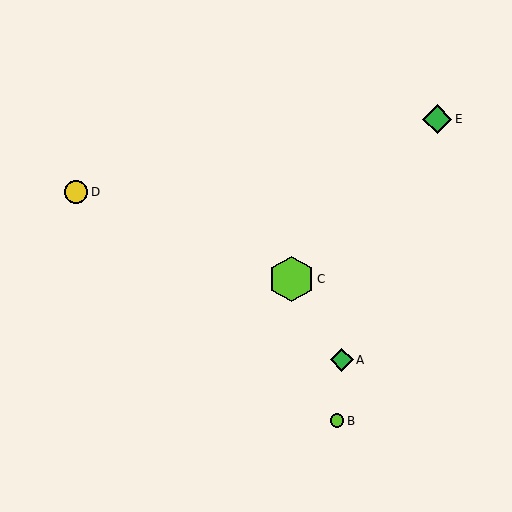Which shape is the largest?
The lime hexagon (labeled C) is the largest.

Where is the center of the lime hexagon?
The center of the lime hexagon is at (291, 279).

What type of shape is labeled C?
Shape C is a lime hexagon.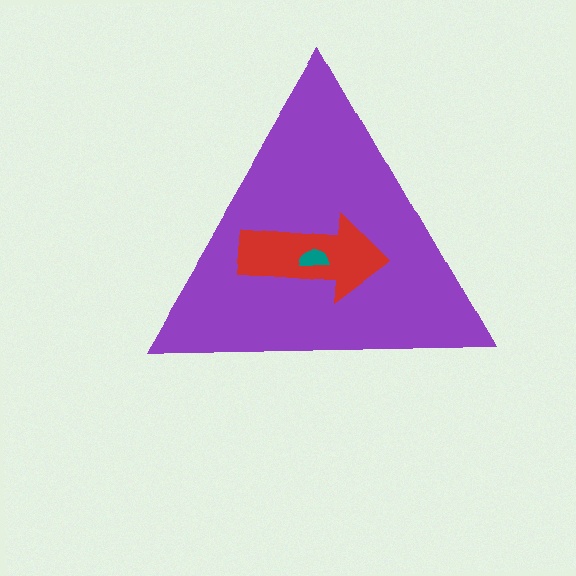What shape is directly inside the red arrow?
The teal semicircle.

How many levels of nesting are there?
3.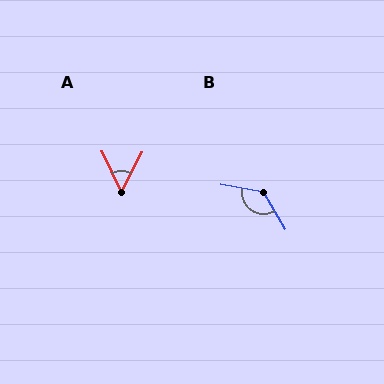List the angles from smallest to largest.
A (52°), B (131°).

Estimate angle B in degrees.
Approximately 131 degrees.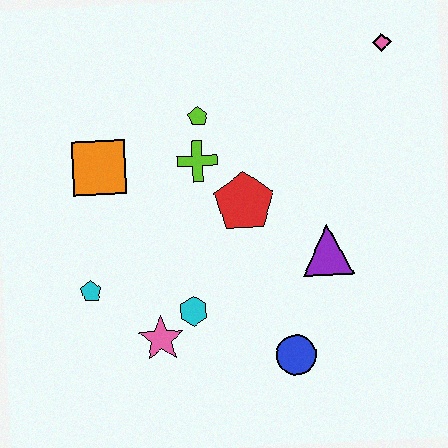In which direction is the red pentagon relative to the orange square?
The red pentagon is to the right of the orange square.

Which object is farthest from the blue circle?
The pink diamond is farthest from the blue circle.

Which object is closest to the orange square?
The lime cross is closest to the orange square.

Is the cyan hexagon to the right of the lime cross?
No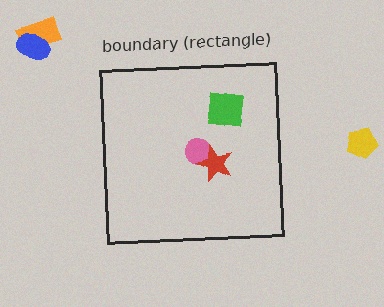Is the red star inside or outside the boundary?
Inside.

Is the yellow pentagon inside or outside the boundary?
Outside.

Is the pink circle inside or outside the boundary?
Inside.